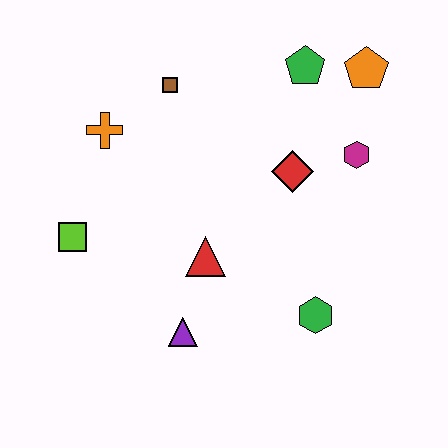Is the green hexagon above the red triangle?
No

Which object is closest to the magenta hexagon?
The red diamond is closest to the magenta hexagon.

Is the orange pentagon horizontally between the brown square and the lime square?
No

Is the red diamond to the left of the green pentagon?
Yes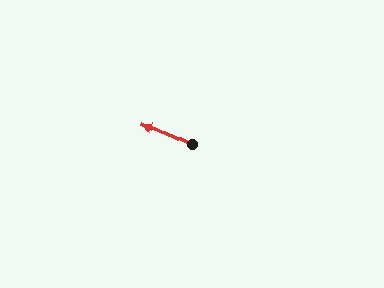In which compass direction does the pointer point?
Northwest.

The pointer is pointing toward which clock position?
Roughly 10 o'clock.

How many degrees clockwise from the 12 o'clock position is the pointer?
Approximately 294 degrees.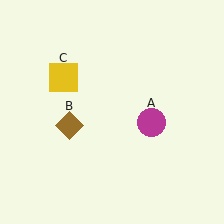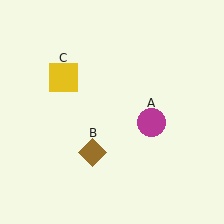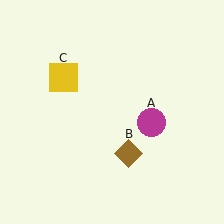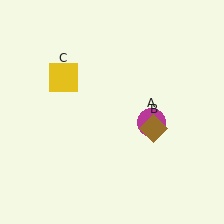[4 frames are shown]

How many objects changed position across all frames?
1 object changed position: brown diamond (object B).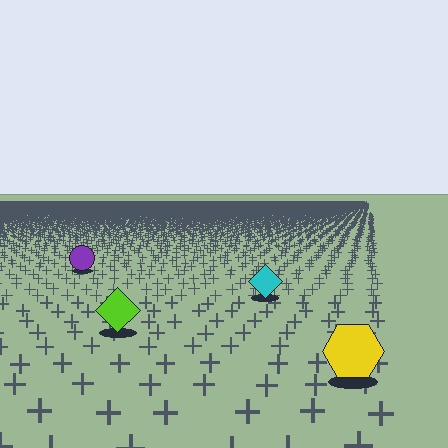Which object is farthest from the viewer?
The purple circle is farthest from the viewer. It appears smaller and the ground texture around it is denser.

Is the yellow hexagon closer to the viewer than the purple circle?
Yes. The yellow hexagon is closer — you can tell from the texture gradient: the ground texture is coarser near it.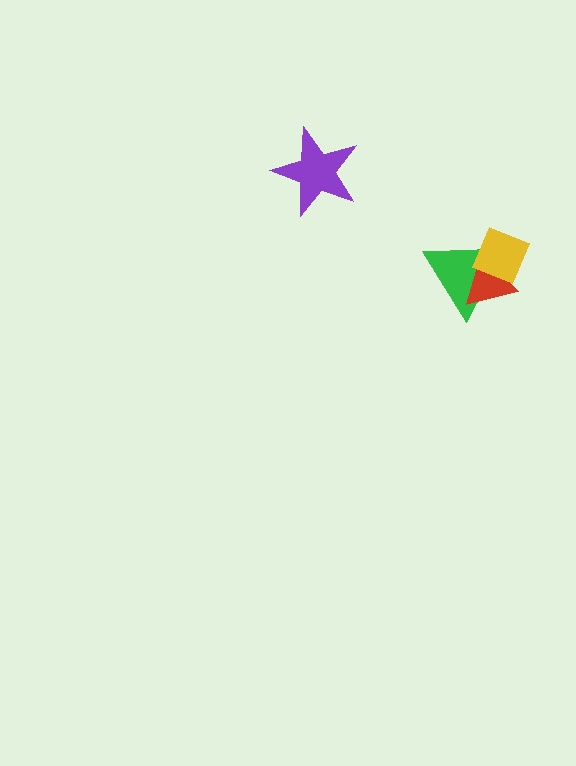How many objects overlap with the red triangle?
2 objects overlap with the red triangle.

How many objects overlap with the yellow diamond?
2 objects overlap with the yellow diamond.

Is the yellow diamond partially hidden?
No, no other shape covers it.